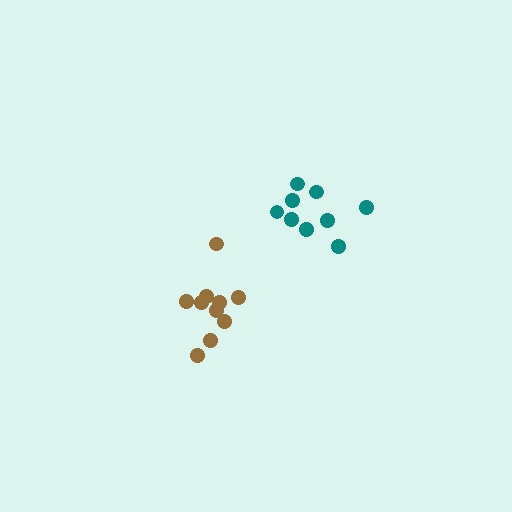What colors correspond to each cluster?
The clusters are colored: brown, teal.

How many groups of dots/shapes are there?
There are 2 groups.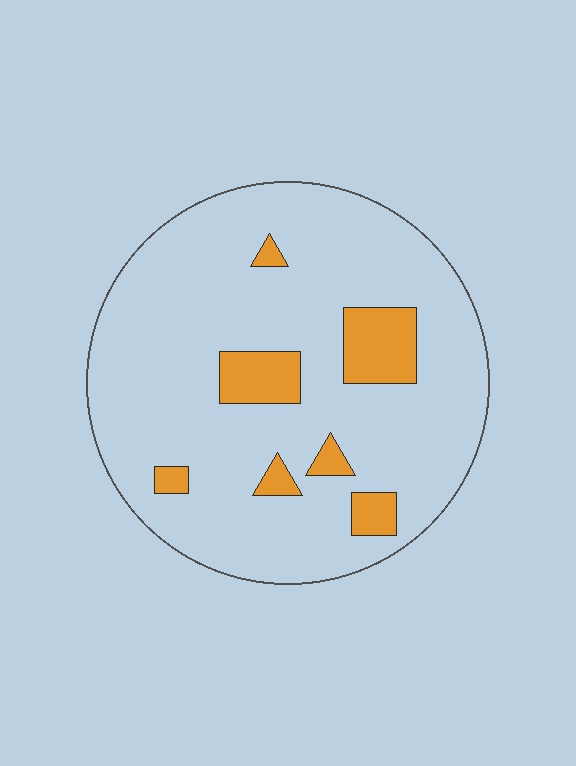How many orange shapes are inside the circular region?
7.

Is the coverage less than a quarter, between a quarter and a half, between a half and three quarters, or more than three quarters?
Less than a quarter.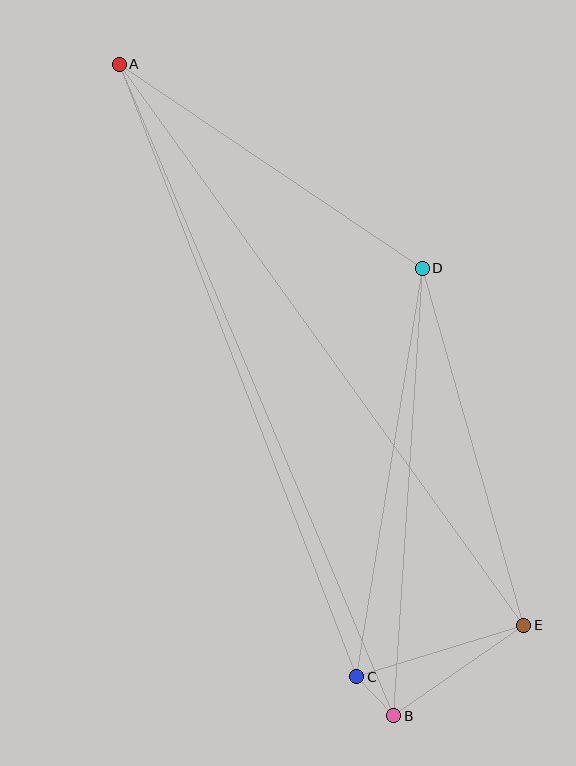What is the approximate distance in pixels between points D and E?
The distance between D and E is approximately 371 pixels.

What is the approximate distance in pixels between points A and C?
The distance between A and C is approximately 657 pixels.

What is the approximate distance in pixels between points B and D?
The distance between B and D is approximately 448 pixels.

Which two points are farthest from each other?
Points A and B are farthest from each other.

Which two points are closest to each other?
Points B and C are closest to each other.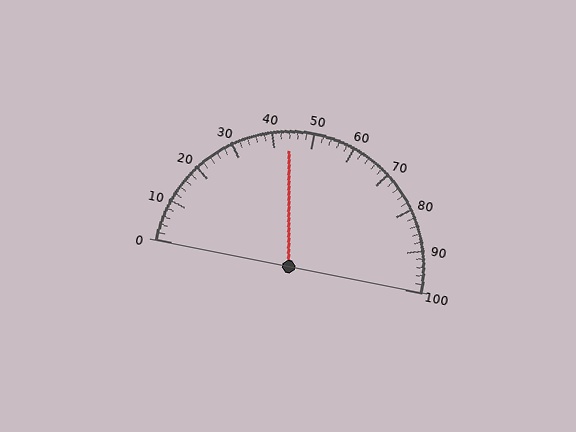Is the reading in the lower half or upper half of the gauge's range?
The reading is in the lower half of the range (0 to 100).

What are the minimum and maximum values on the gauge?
The gauge ranges from 0 to 100.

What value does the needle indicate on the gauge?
The needle indicates approximately 44.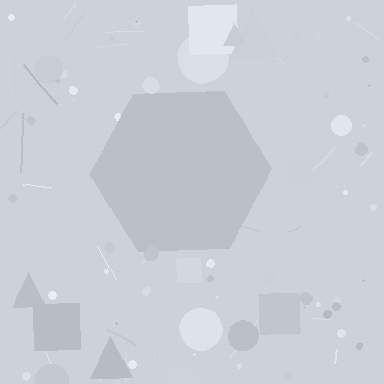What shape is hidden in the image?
A hexagon is hidden in the image.